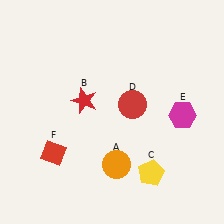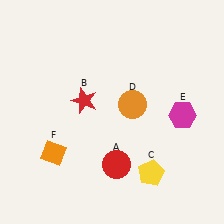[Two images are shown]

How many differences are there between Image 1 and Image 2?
There are 3 differences between the two images.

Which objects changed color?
A changed from orange to red. D changed from red to orange. F changed from red to orange.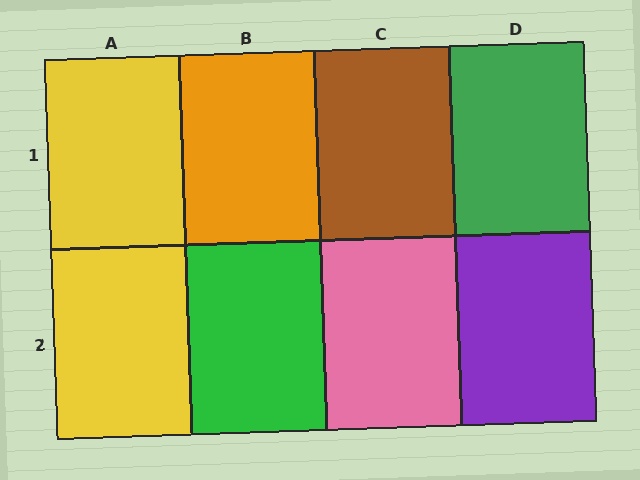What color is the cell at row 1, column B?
Orange.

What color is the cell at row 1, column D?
Green.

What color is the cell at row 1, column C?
Brown.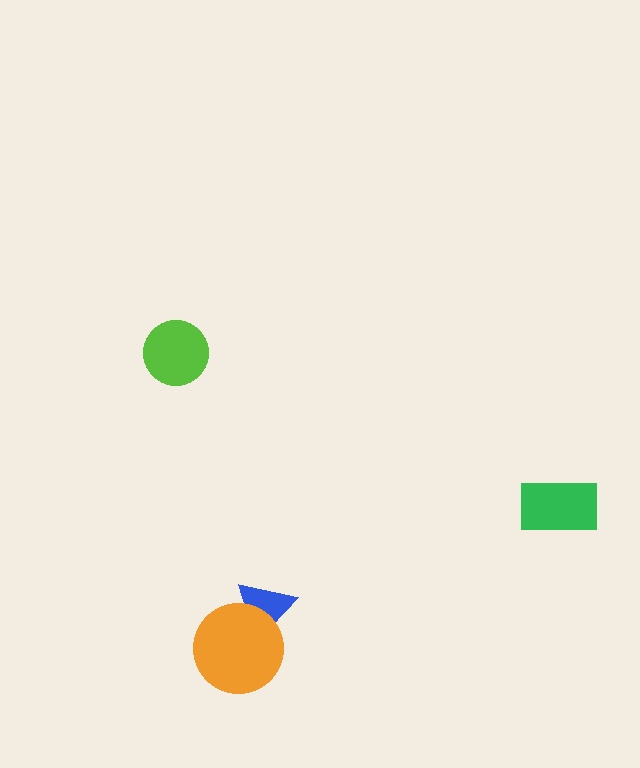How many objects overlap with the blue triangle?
1 object overlaps with the blue triangle.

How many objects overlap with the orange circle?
1 object overlaps with the orange circle.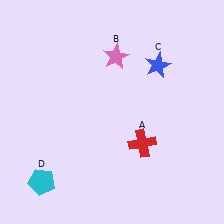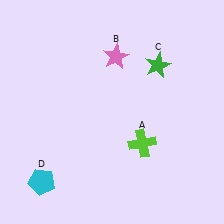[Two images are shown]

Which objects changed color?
A changed from red to lime. C changed from blue to green.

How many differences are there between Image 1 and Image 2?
There are 2 differences between the two images.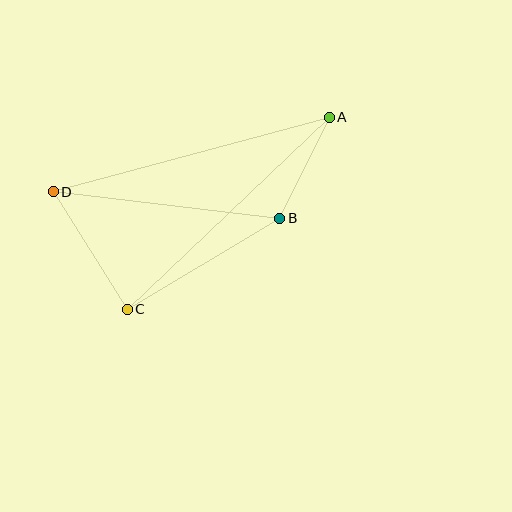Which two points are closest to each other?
Points A and B are closest to each other.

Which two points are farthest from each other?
Points A and D are farthest from each other.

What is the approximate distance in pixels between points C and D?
The distance between C and D is approximately 139 pixels.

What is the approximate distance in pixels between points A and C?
The distance between A and C is approximately 279 pixels.